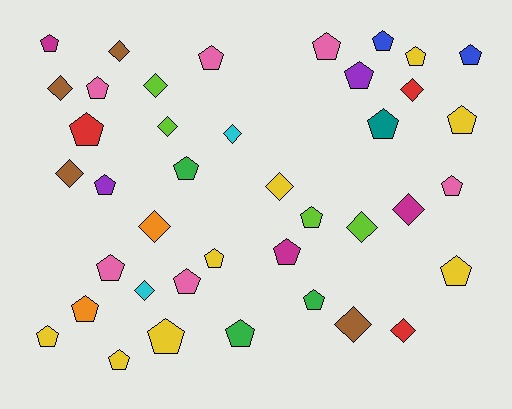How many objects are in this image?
There are 40 objects.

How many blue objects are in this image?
There are 2 blue objects.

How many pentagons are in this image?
There are 26 pentagons.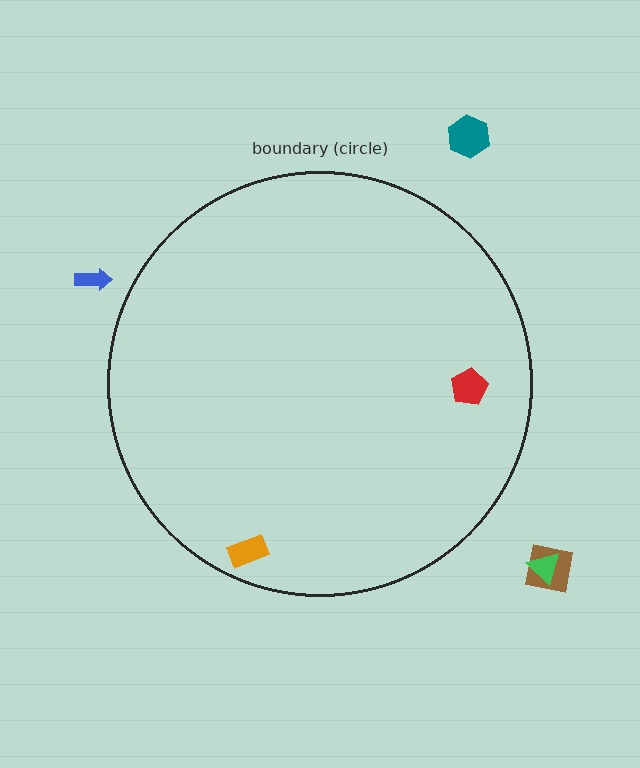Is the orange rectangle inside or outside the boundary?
Inside.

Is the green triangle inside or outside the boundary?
Outside.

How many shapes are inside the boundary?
2 inside, 4 outside.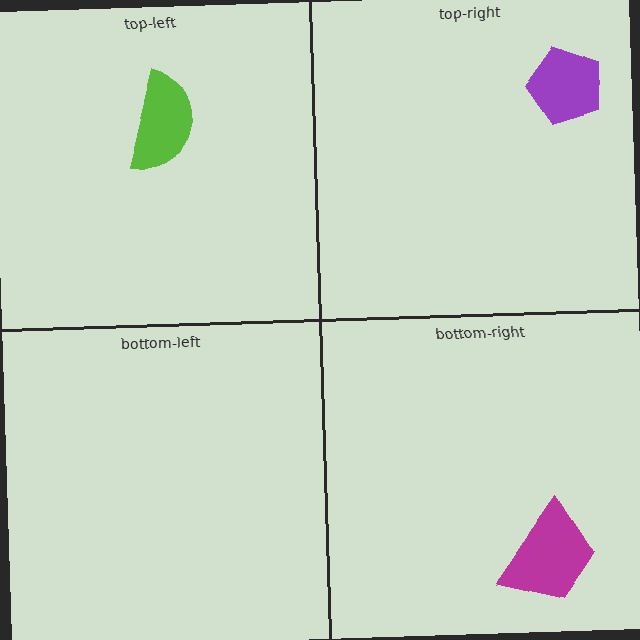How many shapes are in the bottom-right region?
1.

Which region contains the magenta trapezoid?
The bottom-right region.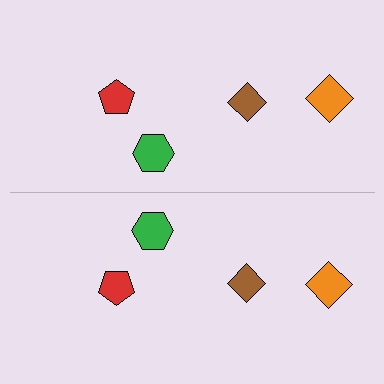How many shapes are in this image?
There are 8 shapes in this image.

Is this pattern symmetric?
Yes, this pattern has bilateral (reflection) symmetry.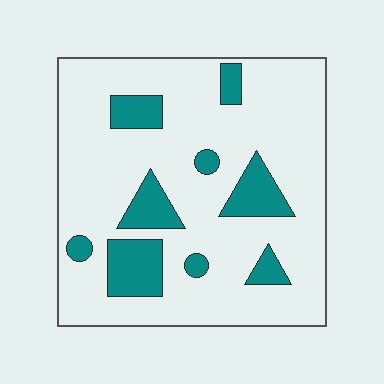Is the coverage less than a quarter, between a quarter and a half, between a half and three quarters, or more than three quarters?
Less than a quarter.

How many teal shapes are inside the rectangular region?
9.